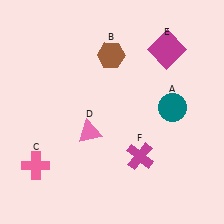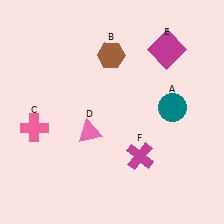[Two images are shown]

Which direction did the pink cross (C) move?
The pink cross (C) moved up.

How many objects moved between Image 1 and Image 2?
1 object moved between the two images.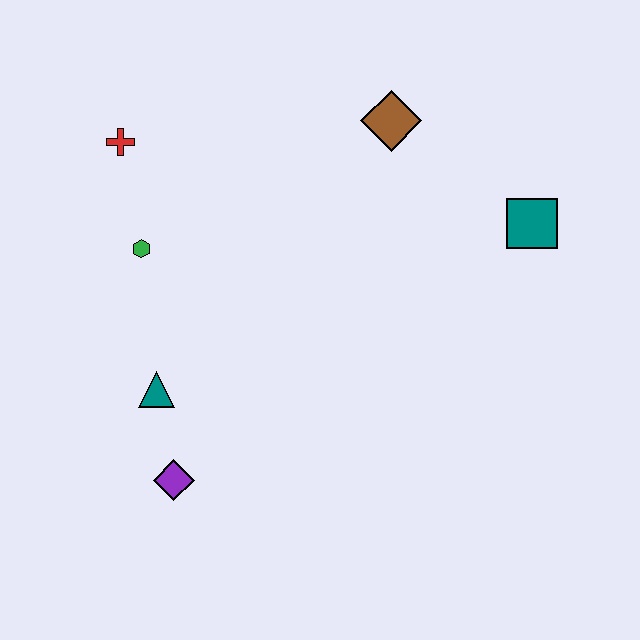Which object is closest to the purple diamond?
The teal triangle is closest to the purple diamond.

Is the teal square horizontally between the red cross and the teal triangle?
No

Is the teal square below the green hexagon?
No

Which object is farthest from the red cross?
The teal square is farthest from the red cross.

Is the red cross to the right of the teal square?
No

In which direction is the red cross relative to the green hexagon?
The red cross is above the green hexagon.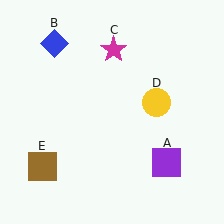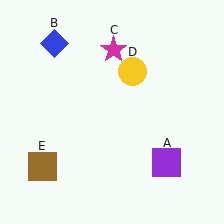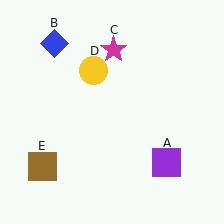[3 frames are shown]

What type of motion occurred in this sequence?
The yellow circle (object D) rotated counterclockwise around the center of the scene.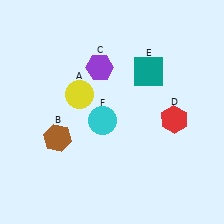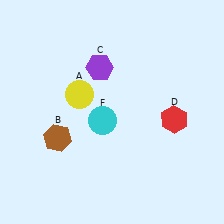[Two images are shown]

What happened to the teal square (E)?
The teal square (E) was removed in Image 2. It was in the top-right area of Image 1.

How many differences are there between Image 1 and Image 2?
There is 1 difference between the two images.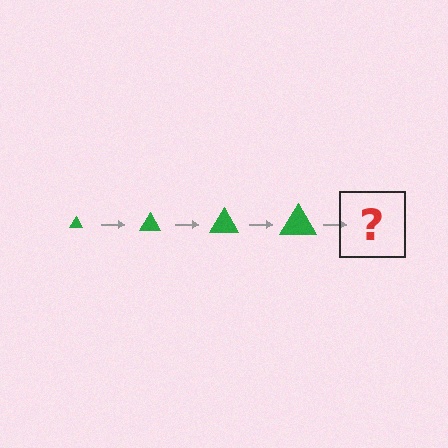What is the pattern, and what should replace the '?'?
The pattern is that the triangle gets progressively larger each step. The '?' should be a green triangle, larger than the previous one.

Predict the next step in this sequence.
The next step is a green triangle, larger than the previous one.